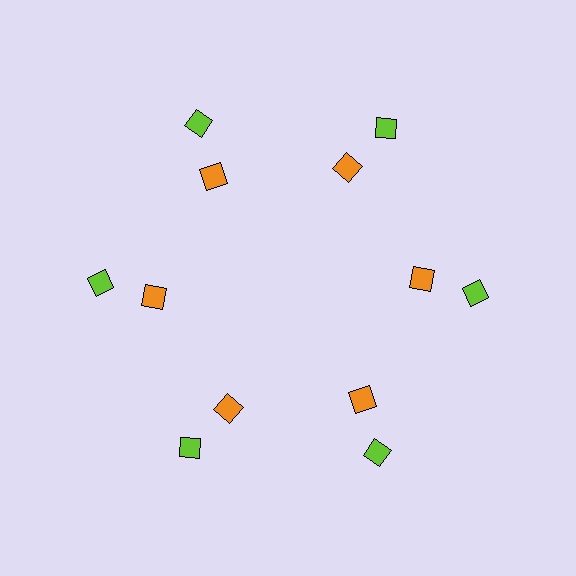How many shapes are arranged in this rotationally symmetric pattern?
There are 12 shapes, arranged in 6 groups of 2.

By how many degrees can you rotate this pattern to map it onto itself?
The pattern maps onto itself every 60 degrees of rotation.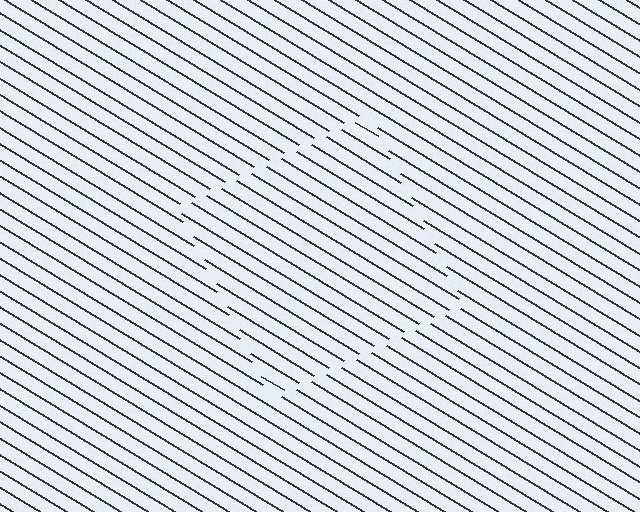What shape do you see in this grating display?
An illusory square. The interior of the shape contains the same grating, shifted by half a period — the contour is defined by the phase discontinuity where line-ends from the inner and outer gratings abut.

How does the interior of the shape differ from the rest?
The interior of the shape contains the same grating, shifted by half a period — the contour is defined by the phase discontinuity where line-ends from the inner and outer gratings abut.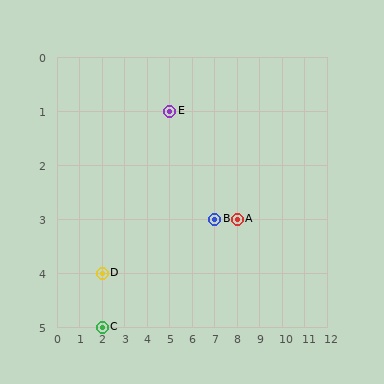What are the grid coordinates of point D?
Point D is at grid coordinates (2, 4).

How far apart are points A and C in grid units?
Points A and C are 6 columns and 2 rows apart (about 6.3 grid units diagonally).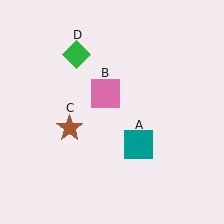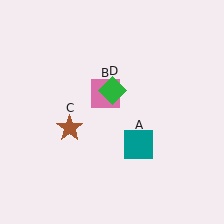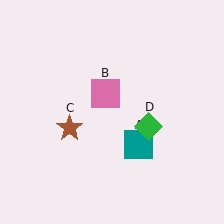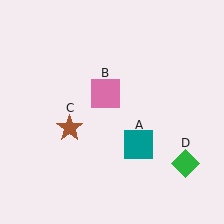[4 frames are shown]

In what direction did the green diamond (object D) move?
The green diamond (object D) moved down and to the right.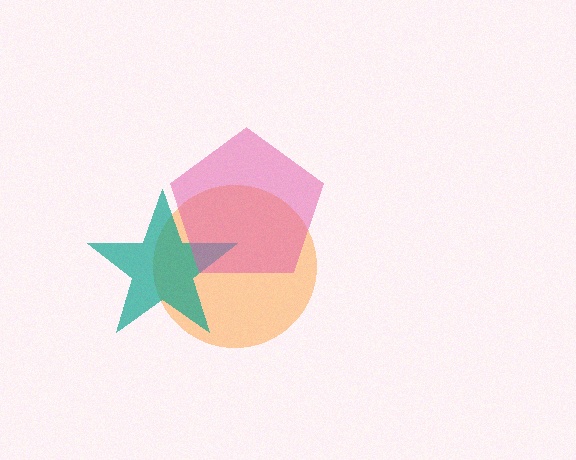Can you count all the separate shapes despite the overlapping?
Yes, there are 3 separate shapes.